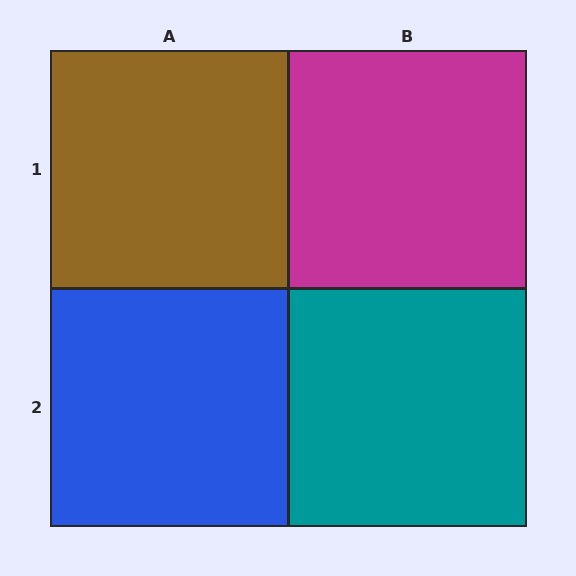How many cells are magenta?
1 cell is magenta.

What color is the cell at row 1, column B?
Magenta.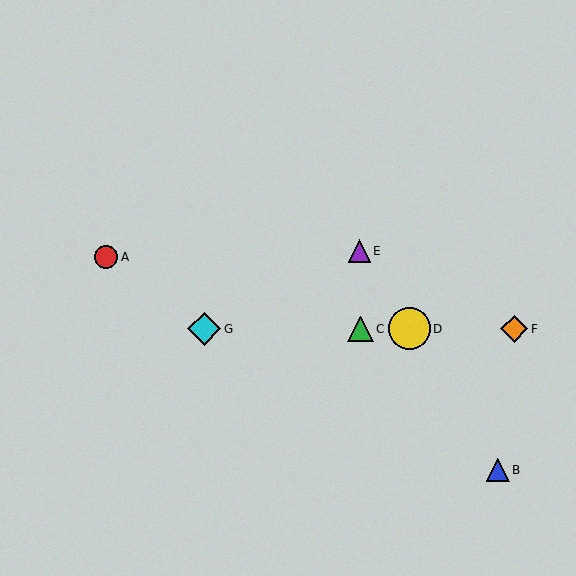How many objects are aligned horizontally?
4 objects (C, D, F, G) are aligned horizontally.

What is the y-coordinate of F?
Object F is at y≈329.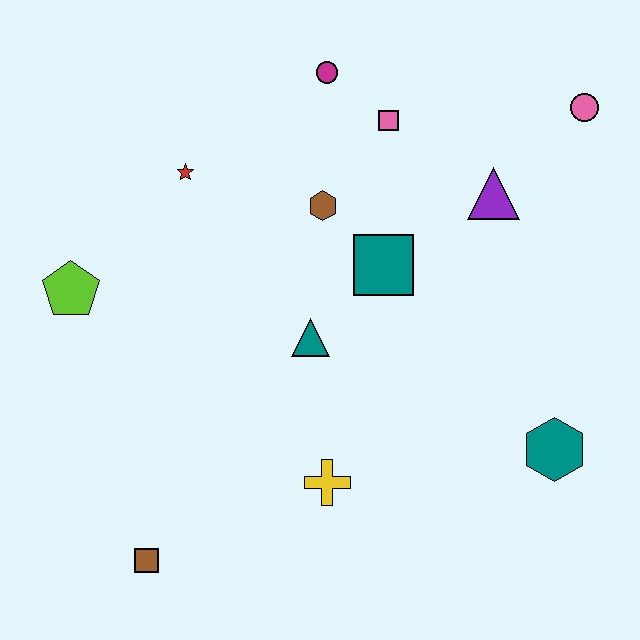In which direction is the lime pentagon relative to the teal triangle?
The lime pentagon is to the left of the teal triangle.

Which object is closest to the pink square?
The magenta circle is closest to the pink square.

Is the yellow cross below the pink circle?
Yes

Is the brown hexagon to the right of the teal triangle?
Yes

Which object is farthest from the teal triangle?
The pink circle is farthest from the teal triangle.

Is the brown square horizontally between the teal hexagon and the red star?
No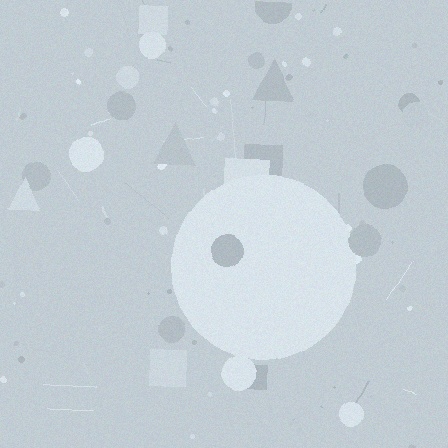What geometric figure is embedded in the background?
A circle is embedded in the background.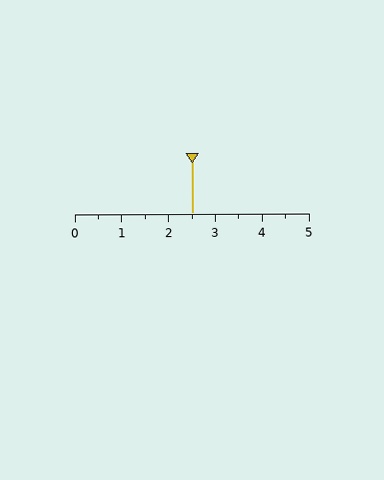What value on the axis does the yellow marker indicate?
The marker indicates approximately 2.5.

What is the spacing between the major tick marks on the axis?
The major ticks are spaced 1 apart.